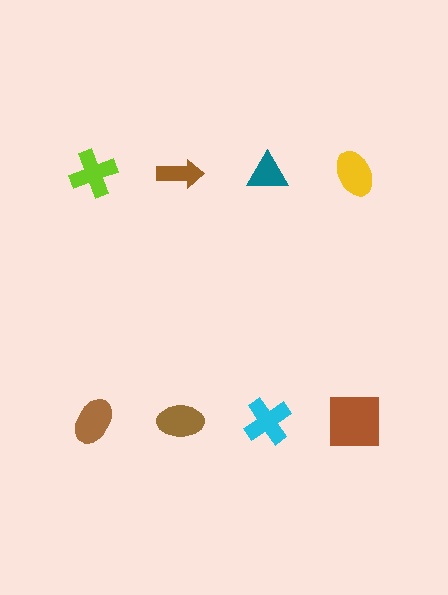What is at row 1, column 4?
A yellow ellipse.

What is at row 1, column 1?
A lime cross.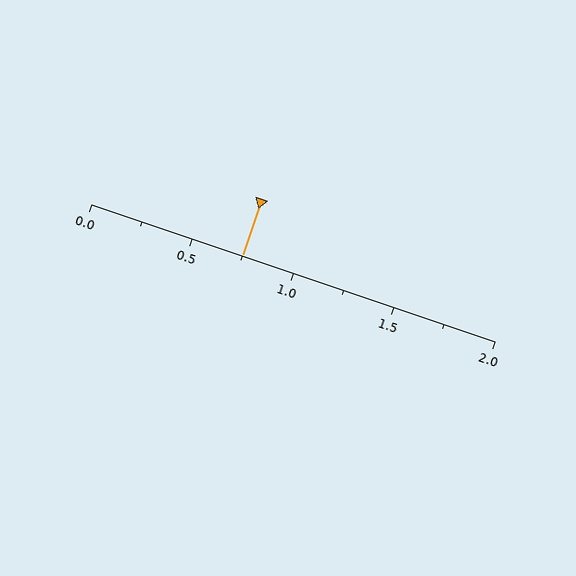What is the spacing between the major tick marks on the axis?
The major ticks are spaced 0.5 apart.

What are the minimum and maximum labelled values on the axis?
The axis runs from 0.0 to 2.0.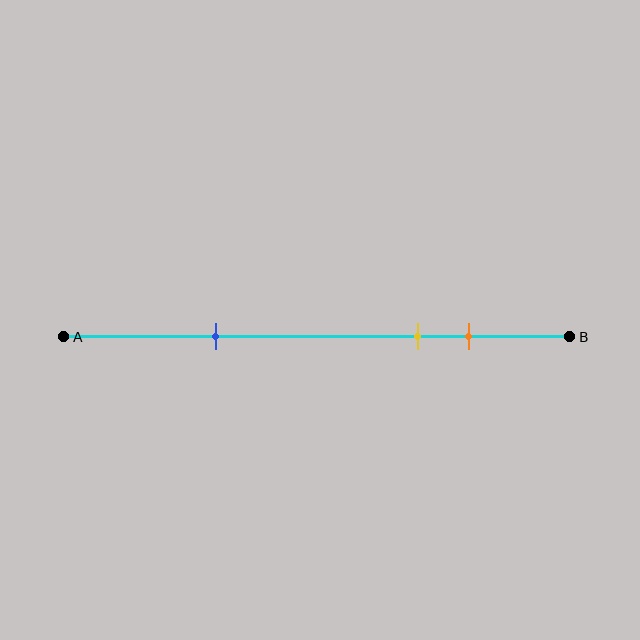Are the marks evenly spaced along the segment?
No, the marks are not evenly spaced.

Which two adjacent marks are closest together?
The yellow and orange marks are the closest adjacent pair.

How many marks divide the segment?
There are 3 marks dividing the segment.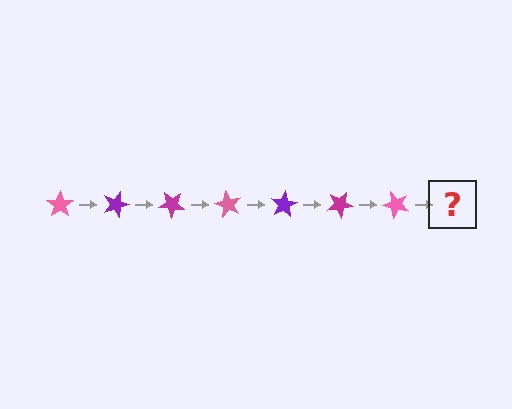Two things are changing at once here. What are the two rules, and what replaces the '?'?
The two rules are that it rotates 20 degrees each step and the color cycles through pink, purple, and magenta. The '?' should be a purple star, rotated 140 degrees from the start.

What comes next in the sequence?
The next element should be a purple star, rotated 140 degrees from the start.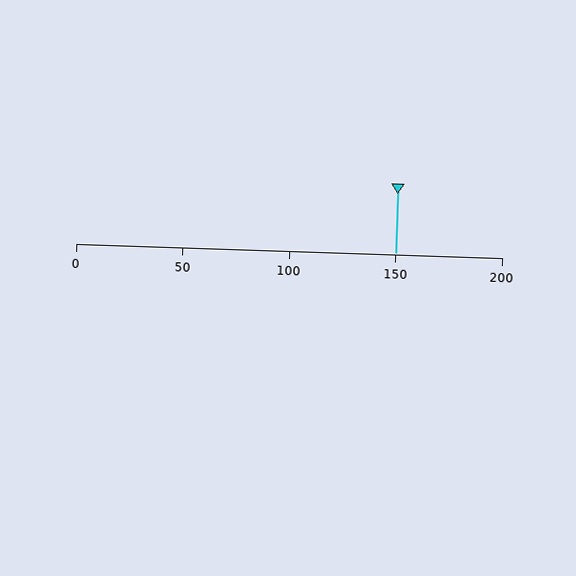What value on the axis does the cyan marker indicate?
The marker indicates approximately 150.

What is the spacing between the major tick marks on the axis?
The major ticks are spaced 50 apart.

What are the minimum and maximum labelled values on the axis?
The axis runs from 0 to 200.